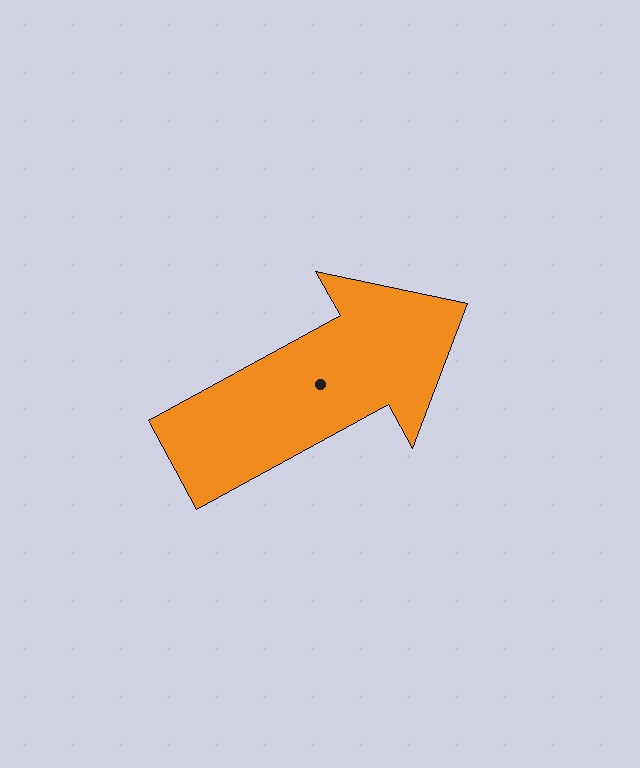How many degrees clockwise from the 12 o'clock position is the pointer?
Approximately 61 degrees.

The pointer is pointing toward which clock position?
Roughly 2 o'clock.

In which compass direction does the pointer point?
Northeast.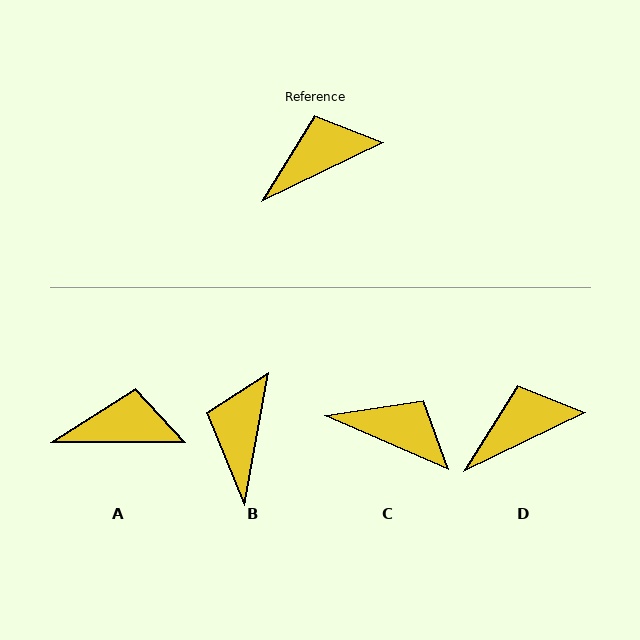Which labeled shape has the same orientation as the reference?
D.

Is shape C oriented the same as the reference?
No, it is off by about 49 degrees.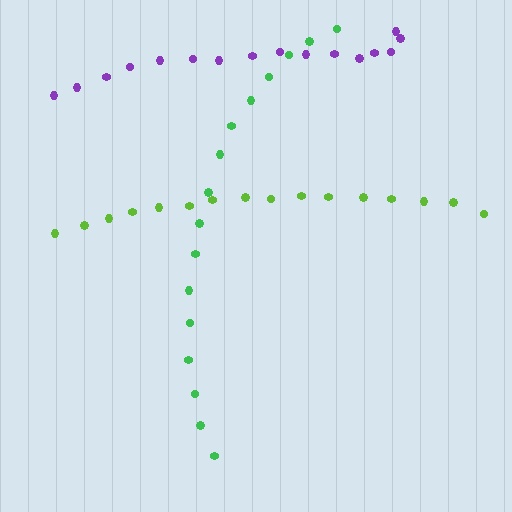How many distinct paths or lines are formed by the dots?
There are 3 distinct paths.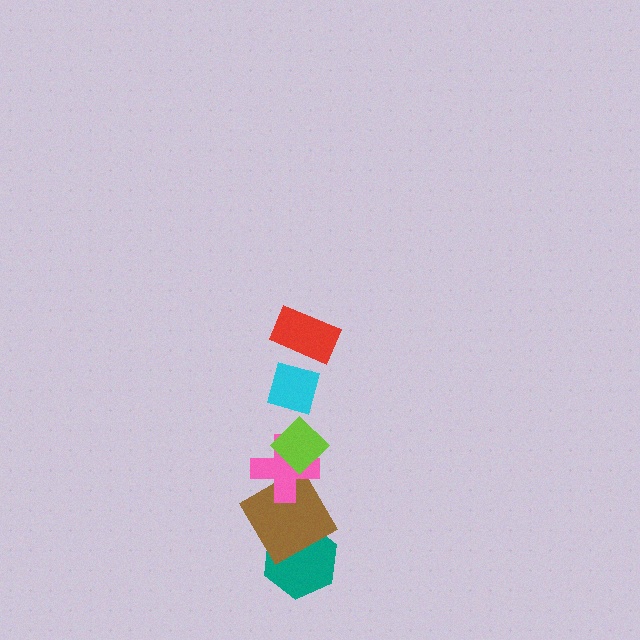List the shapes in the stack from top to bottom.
From top to bottom: the red rectangle, the cyan diamond, the lime diamond, the pink cross, the brown diamond, the teal hexagon.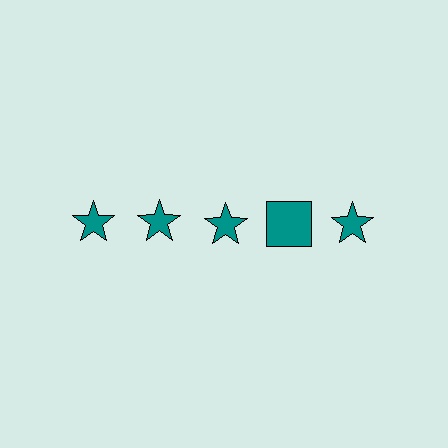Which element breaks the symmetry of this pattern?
The teal square in the top row, second from right column breaks the symmetry. All other shapes are teal stars.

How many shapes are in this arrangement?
There are 5 shapes arranged in a grid pattern.